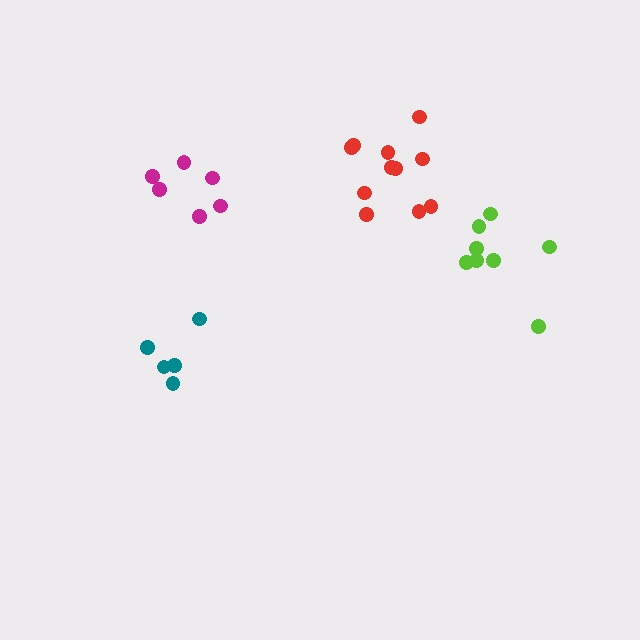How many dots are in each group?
Group 1: 8 dots, Group 2: 6 dots, Group 3: 5 dots, Group 4: 11 dots (30 total).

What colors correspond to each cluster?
The clusters are colored: lime, magenta, teal, red.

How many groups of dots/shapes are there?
There are 4 groups.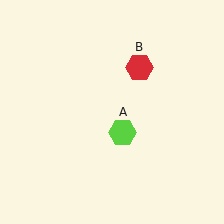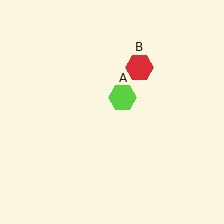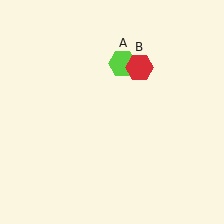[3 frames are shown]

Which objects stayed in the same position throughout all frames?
Red hexagon (object B) remained stationary.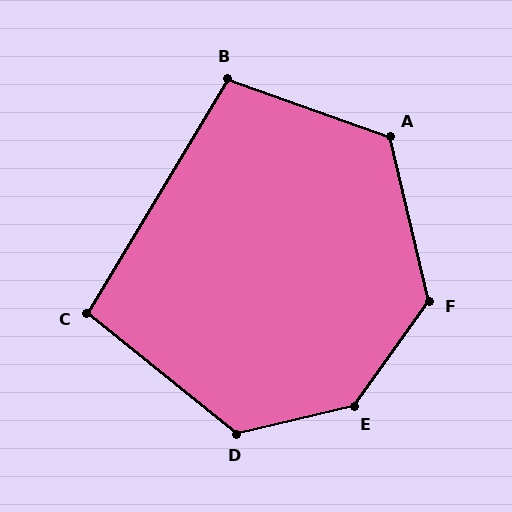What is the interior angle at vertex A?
Approximately 123 degrees (obtuse).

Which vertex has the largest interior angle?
E, at approximately 139 degrees.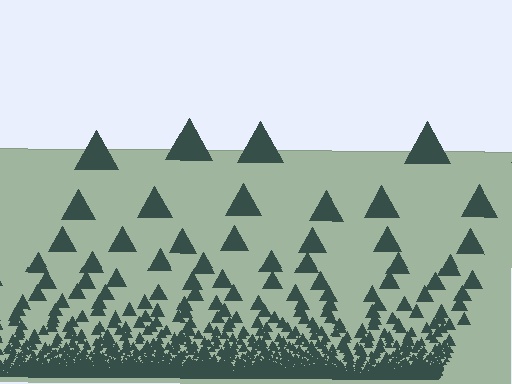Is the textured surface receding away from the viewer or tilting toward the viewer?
The surface appears to tilt toward the viewer. Texture elements get larger and sparser toward the top.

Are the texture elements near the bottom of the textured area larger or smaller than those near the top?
Smaller. The gradient is inverted — elements near the bottom are smaller and denser.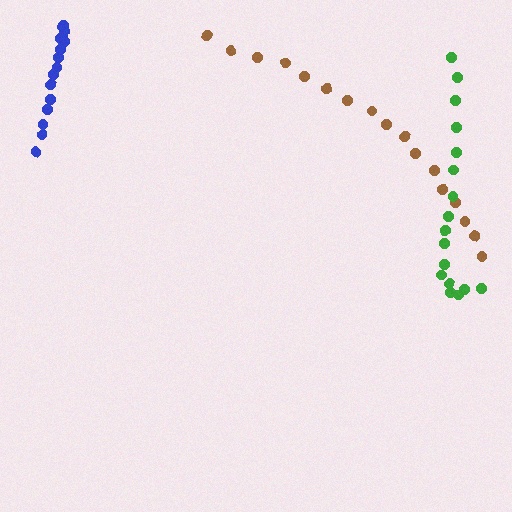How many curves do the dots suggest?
There are 3 distinct paths.